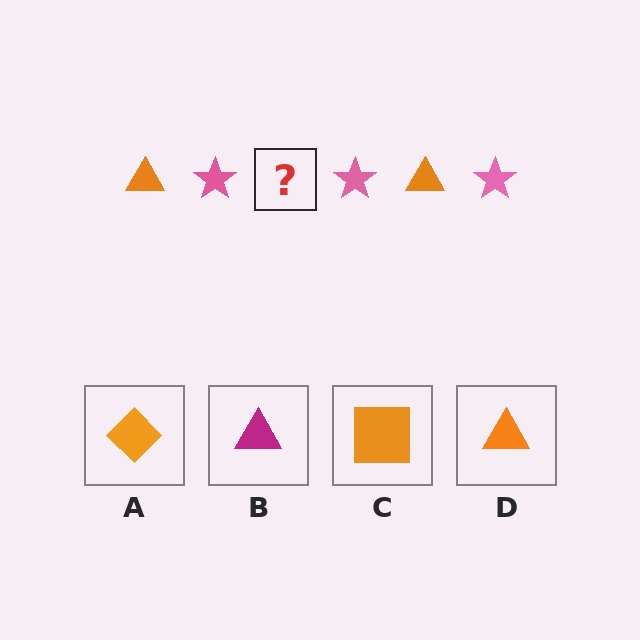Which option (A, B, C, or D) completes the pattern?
D.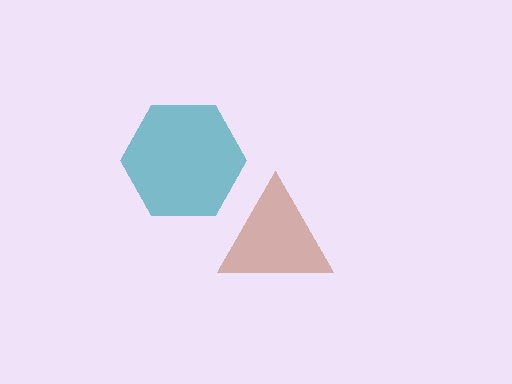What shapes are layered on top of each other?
The layered shapes are: a brown triangle, a teal hexagon.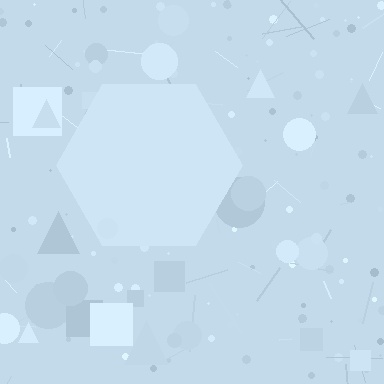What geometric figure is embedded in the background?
A hexagon is embedded in the background.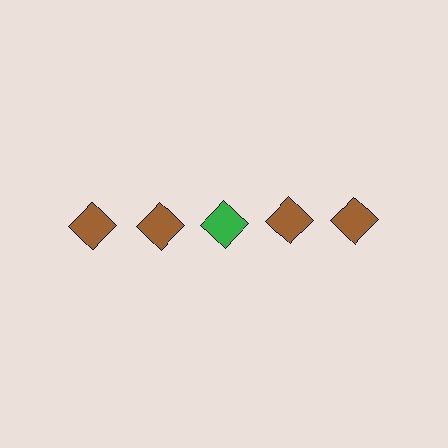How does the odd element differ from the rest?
It has a different color: green instead of brown.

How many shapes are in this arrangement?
There are 5 shapes arranged in a grid pattern.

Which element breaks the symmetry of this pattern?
The green diamond in the top row, center column breaks the symmetry. All other shapes are brown diamonds.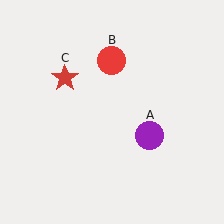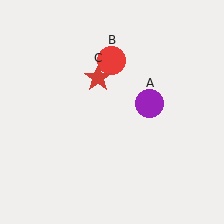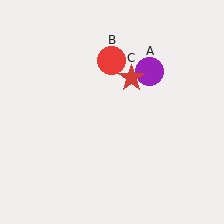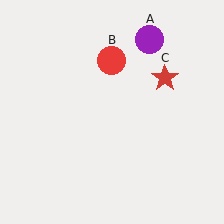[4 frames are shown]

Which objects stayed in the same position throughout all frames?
Red circle (object B) remained stationary.